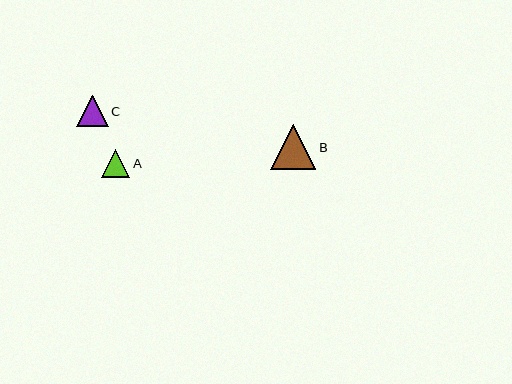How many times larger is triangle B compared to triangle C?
Triangle B is approximately 1.4 times the size of triangle C.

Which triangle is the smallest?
Triangle A is the smallest with a size of approximately 28 pixels.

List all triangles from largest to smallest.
From largest to smallest: B, C, A.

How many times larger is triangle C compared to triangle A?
Triangle C is approximately 1.1 times the size of triangle A.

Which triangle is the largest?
Triangle B is the largest with a size of approximately 45 pixels.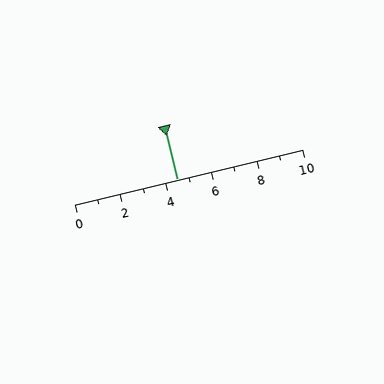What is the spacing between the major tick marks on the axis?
The major ticks are spaced 2 apart.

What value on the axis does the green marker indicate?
The marker indicates approximately 4.5.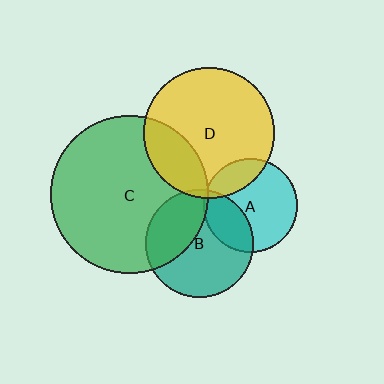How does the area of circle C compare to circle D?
Approximately 1.5 times.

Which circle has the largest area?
Circle C (green).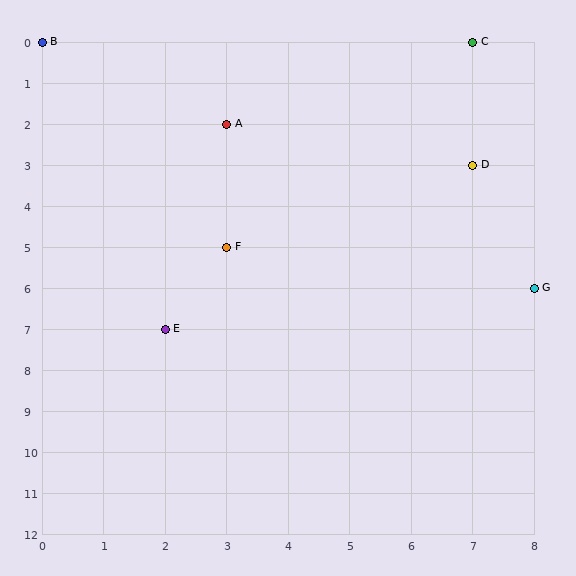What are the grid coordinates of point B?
Point B is at grid coordinates (0, 0).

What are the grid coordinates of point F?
Point F is at grid coordinates (3, 5).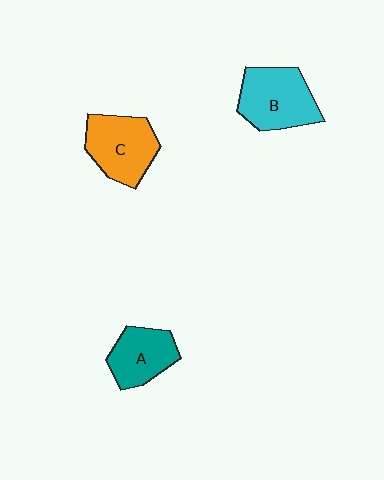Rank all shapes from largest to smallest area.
From largest to smallest: B (cyan), C (orange), A (teal).